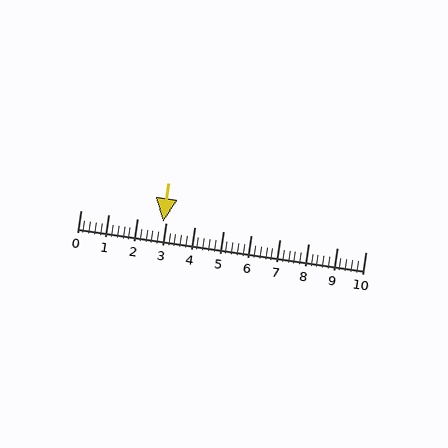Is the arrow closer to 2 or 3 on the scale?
The arrow is closer to 3.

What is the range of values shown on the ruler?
The ruler shows values from 0 to 10.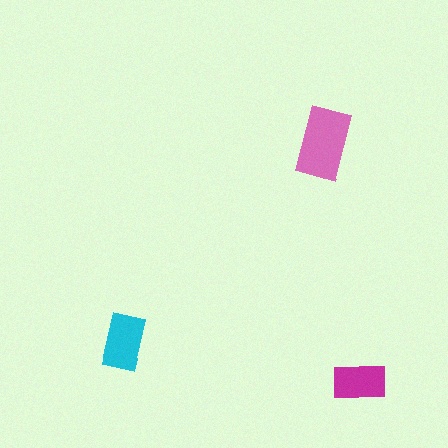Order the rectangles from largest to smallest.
the pink one, the cyan one, the magenta one.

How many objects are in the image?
There are 3 objects in the image.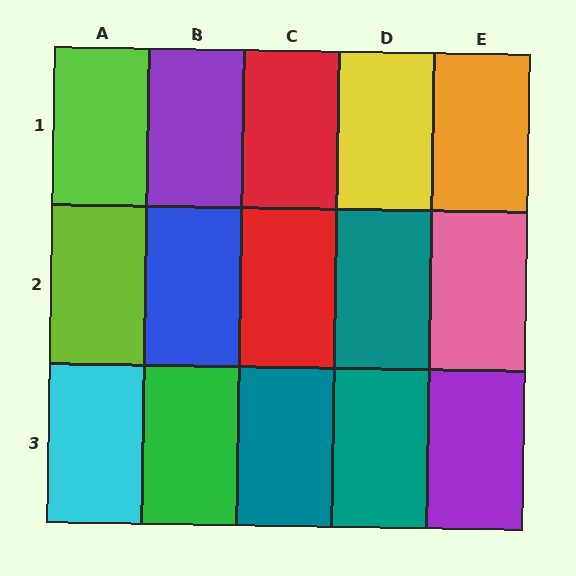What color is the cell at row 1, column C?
Red.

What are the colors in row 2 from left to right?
Lime, blue, red, teal, pink.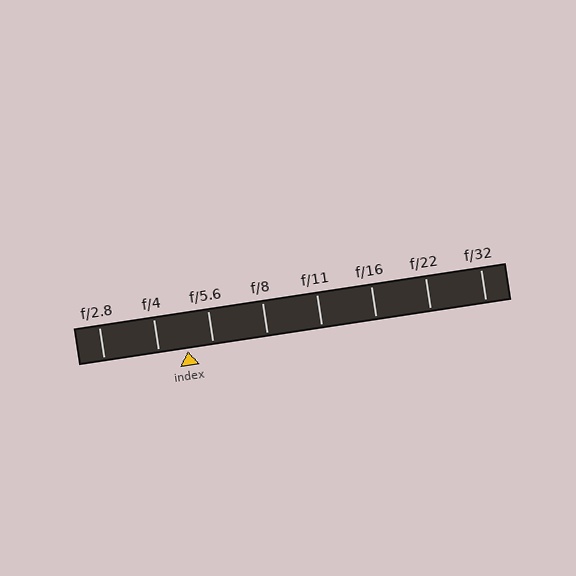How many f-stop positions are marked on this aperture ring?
There are 8 f-stop positions marked.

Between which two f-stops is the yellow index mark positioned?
The index mark is between f/4 and f/5.6.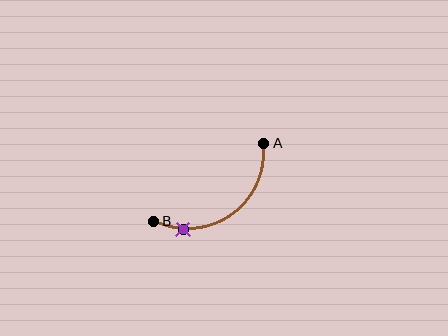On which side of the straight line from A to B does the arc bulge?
The arc bulges below and to the right of the straight line connecting A and B.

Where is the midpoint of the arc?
The arc midpoint is the point on the curve farthest from the straight line joining A and B. It sits below and to the right of that line.